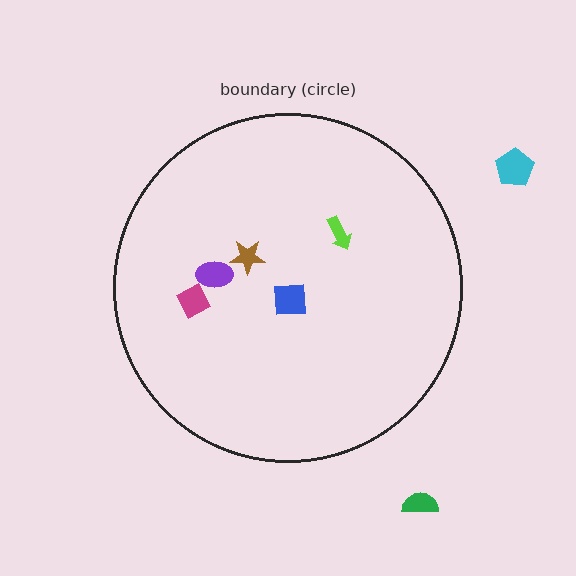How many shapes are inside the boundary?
5 inside, 2 outside.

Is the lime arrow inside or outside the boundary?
Inside.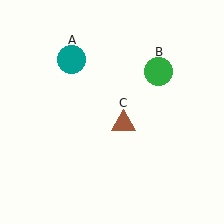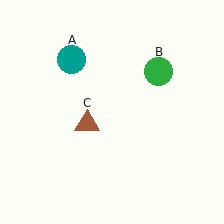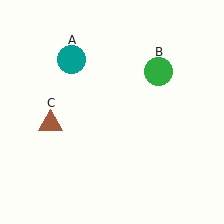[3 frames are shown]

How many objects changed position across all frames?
1 object changed position: brown triangle (object C).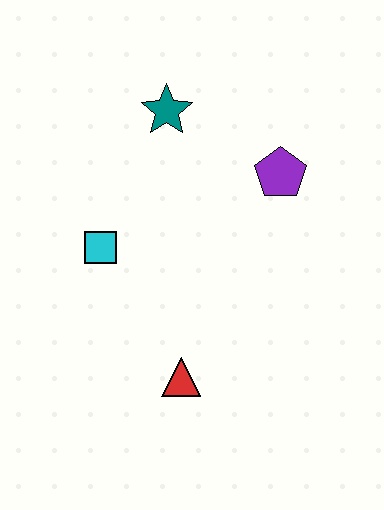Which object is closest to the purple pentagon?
The teal star is closest to the purple pentagon.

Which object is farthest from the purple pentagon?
The red triangle is farthest from the purple pentagon.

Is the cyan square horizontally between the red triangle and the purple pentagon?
No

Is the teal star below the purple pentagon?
No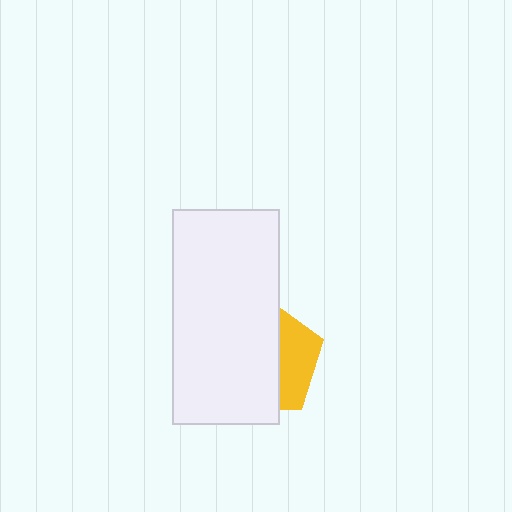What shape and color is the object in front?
The object in front is a white rectangle.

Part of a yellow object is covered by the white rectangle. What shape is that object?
It is a pentagon.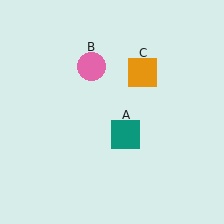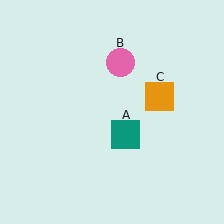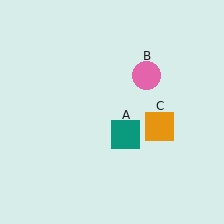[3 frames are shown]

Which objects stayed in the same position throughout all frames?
Teal square (object A) remained stationary.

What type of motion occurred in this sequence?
The pink circle (object B), orange square (object C) rotated clockwise around the center of the scene.